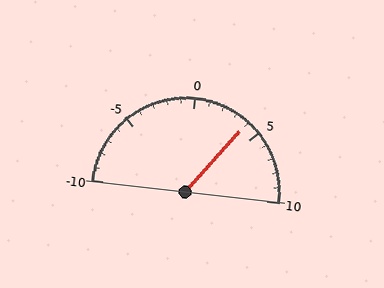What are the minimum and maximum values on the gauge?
The gauge ranges from -10 to 10.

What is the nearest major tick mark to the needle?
The nearest major tick mark is 5.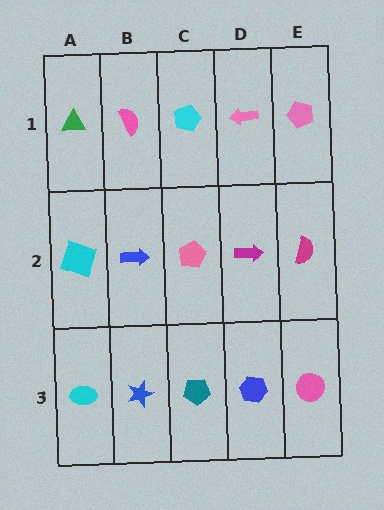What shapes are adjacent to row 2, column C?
A cyan pentagon (row 1, column C), a teal pentagon (row 3, column C), a blue arrow (row 2, column B), a magenta arrow (row 2, column D).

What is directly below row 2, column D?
A blue hexagon.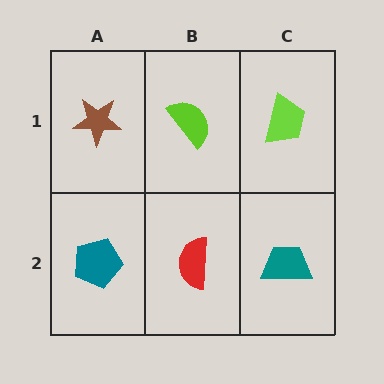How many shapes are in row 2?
3 shapes.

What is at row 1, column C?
A lime trapezoid.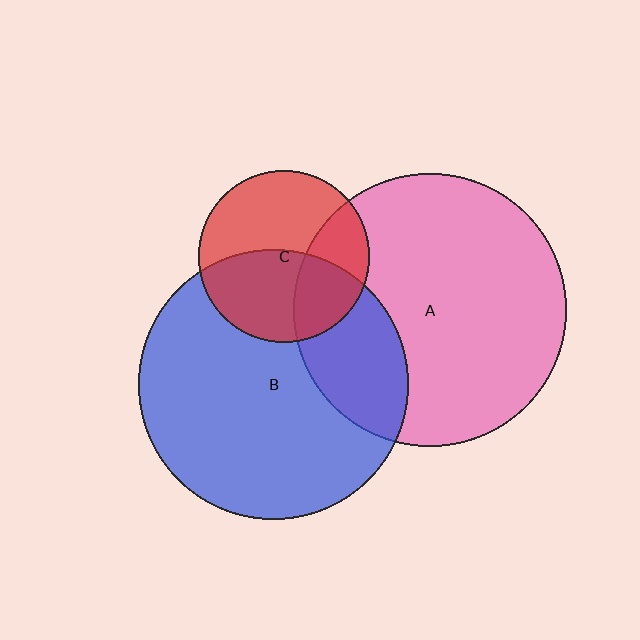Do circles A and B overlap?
Yes.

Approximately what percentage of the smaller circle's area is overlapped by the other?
Approximately 25%.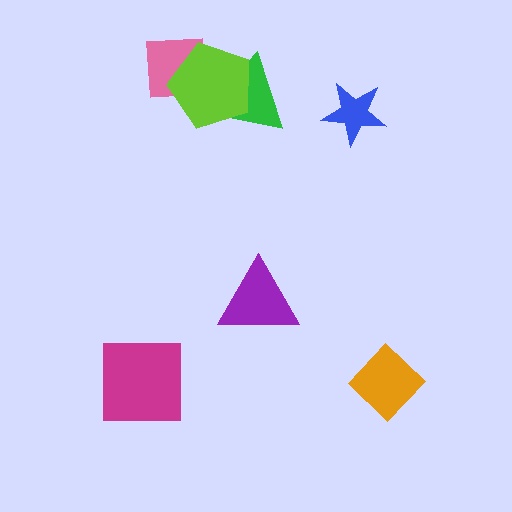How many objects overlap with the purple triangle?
0 objects overlap with the purple triangle.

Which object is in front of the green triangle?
The lime pentagon is in front of the green triangle.